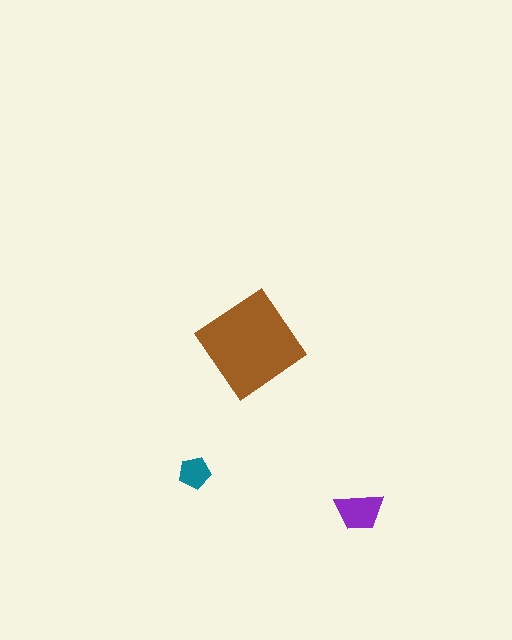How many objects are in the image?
There are 3 objects in the image.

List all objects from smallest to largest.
The teal pentagon, the purple trapezoid, the brown diamond.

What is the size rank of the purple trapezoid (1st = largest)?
2nd.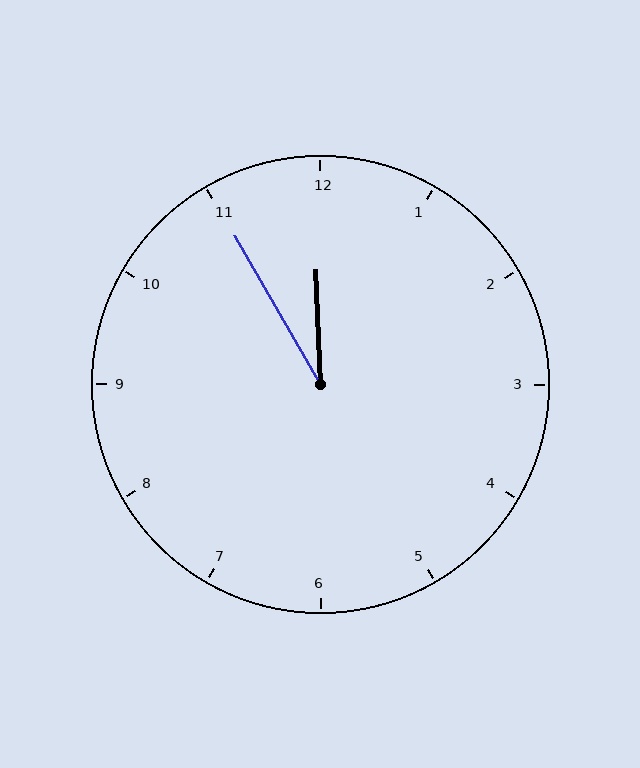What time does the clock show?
11:55.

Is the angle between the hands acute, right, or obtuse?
It is acute.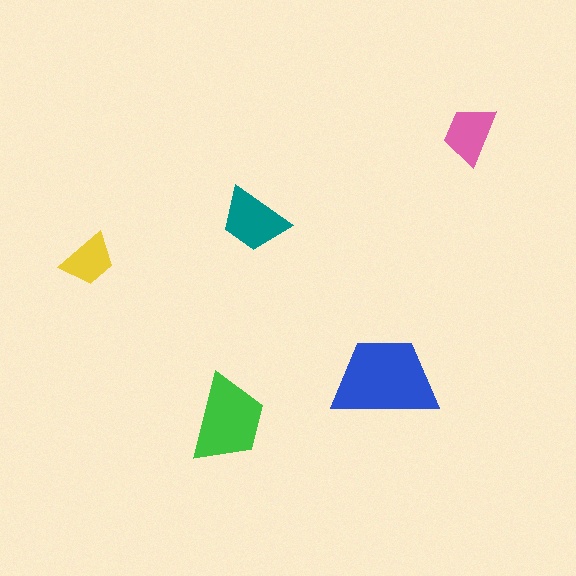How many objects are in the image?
There are 5 objects in the image.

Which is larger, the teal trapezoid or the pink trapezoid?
The teal one.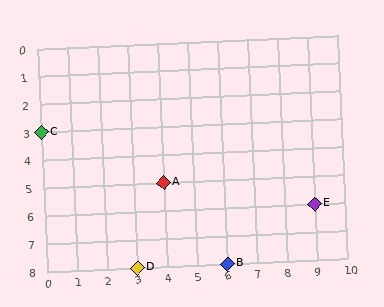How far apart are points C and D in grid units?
Points C and D are 3 columns and 5 rows apart (about 5.8 grid units diagonally).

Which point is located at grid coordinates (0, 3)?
Point C is at (0, 3).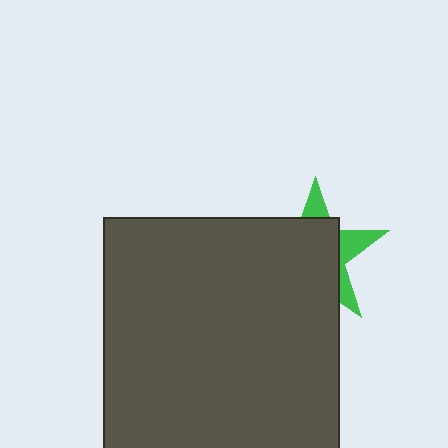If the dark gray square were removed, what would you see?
You would see the complete green star.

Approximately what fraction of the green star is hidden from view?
Roughly 70% of the green star is hidden behind the dark gray square.